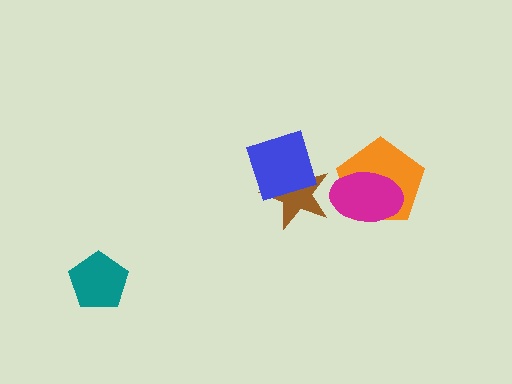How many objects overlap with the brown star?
1 object overlaps with the brown star.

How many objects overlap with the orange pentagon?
1 object overlaps with the orange pentagon.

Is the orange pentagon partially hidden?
Yes, it is partially covered by another shape.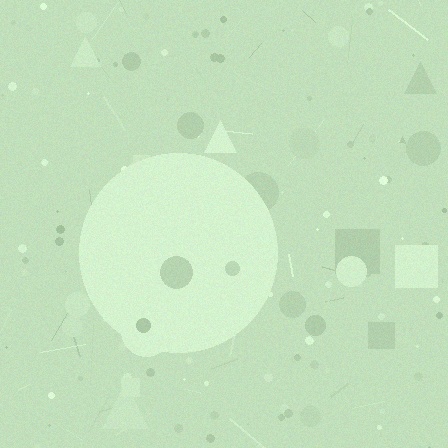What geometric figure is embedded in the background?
A circle is embedded in the background.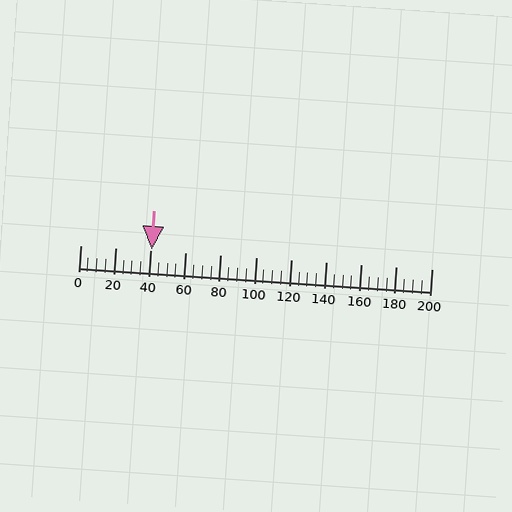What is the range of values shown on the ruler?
The ruler shows values from 0 to 200.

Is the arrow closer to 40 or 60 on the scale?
The arrow is closer to 40.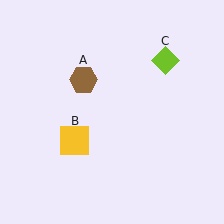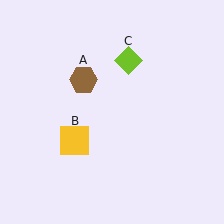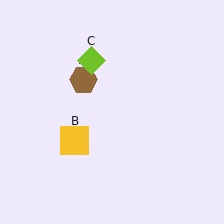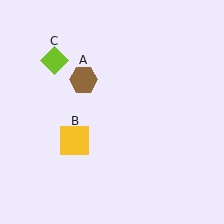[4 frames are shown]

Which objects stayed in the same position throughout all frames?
Brown hexagon (object A) and yellow square (object B) remained stationary.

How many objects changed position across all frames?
1 object changed position: lime diamond (object C).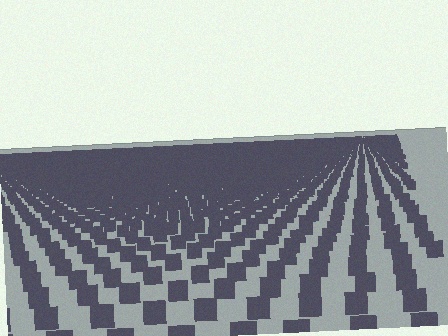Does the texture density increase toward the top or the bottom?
Density increases toward the top.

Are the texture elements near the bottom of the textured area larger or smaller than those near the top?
Larger. Near the bottom, elements are closer to the viewer and appear at a bigger on-screen size.